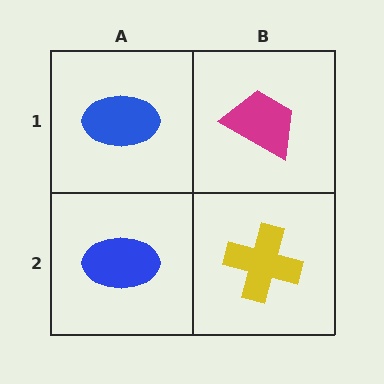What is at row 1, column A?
A blue ellipse.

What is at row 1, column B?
A magenta trapezoid.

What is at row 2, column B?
A yellow cross.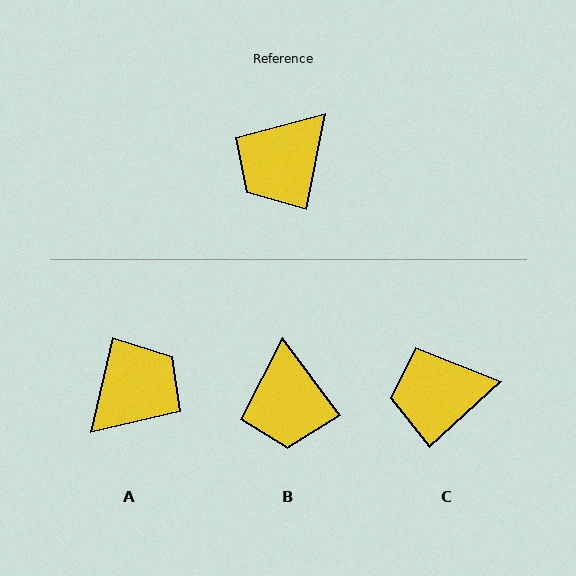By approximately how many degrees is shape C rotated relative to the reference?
Approximately 37 degrees clockwise.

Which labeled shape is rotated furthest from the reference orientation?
A, about 178 degrees away.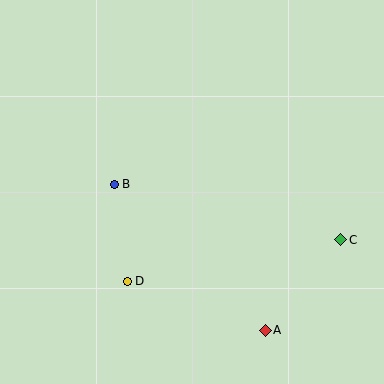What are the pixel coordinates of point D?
Point D is at (127, 281).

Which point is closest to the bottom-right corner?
Point A is closest to the bottom-right corner.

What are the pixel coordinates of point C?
Point C is at (341, 240).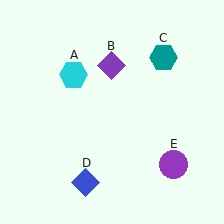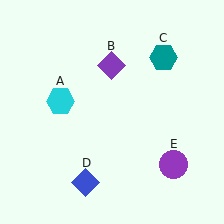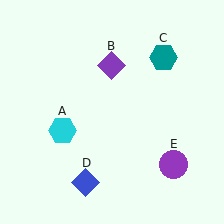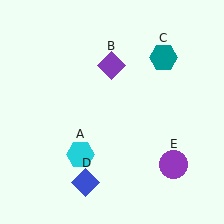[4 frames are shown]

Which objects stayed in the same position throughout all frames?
Purple diamond (object B) and teal hexagon (object C) and blue diamond (object D) and purple circle (object E) remained stationary.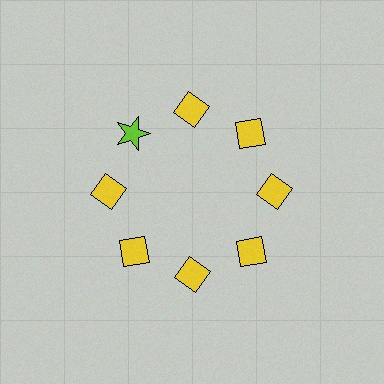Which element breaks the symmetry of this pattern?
The lime star at roughly the 10 o'clock position breaks the symmetry. All other shapes are yellow diamonds.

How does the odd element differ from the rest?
It differs in both color (lime instead of yellow) and shape (star instead of diamond).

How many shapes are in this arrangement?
There are 8 shapes arranged in a ring pattern.